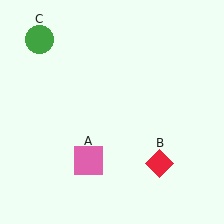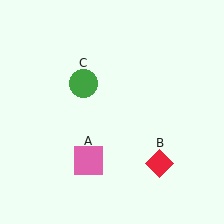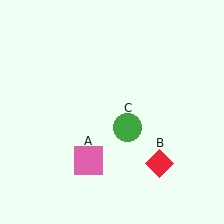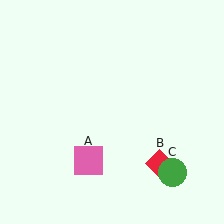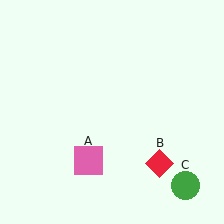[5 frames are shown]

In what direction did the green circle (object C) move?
The green circle (object C) moved down and to the right.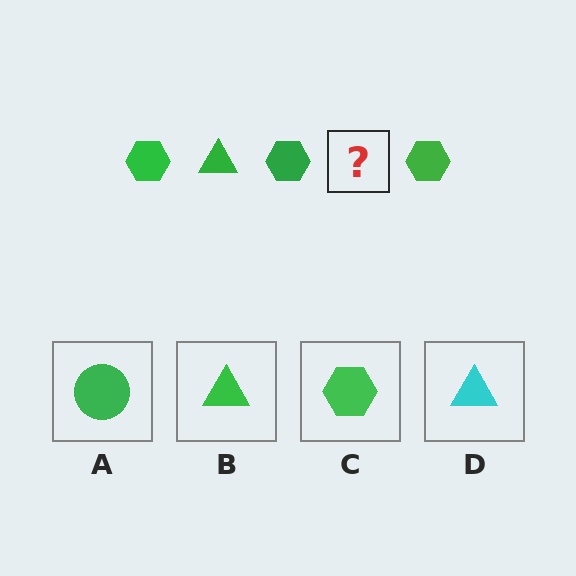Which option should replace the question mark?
Option B.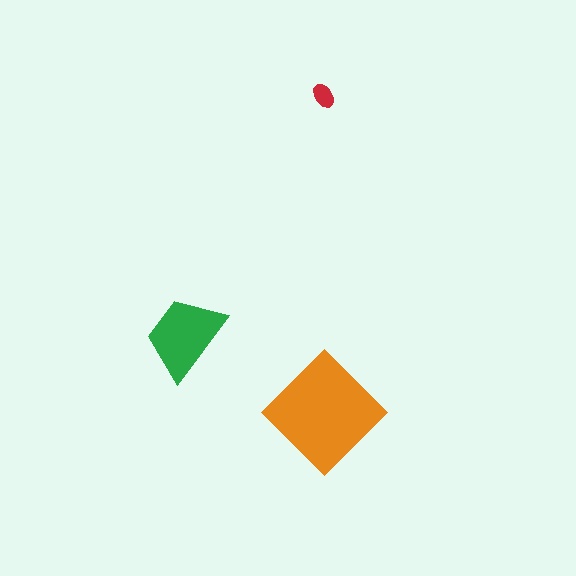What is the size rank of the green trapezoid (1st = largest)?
2nd.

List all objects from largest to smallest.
The orange diamond, the green trapezoid, the red ellipse.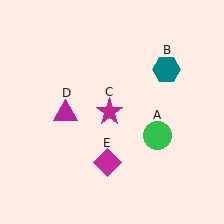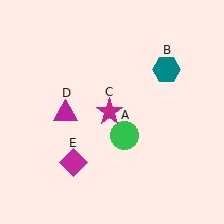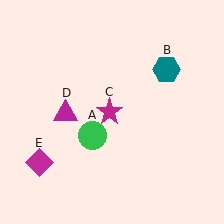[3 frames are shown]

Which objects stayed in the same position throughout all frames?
Teal hexagon (object B) and magenta star (object C) and magenta triangle (object D) remained stationary.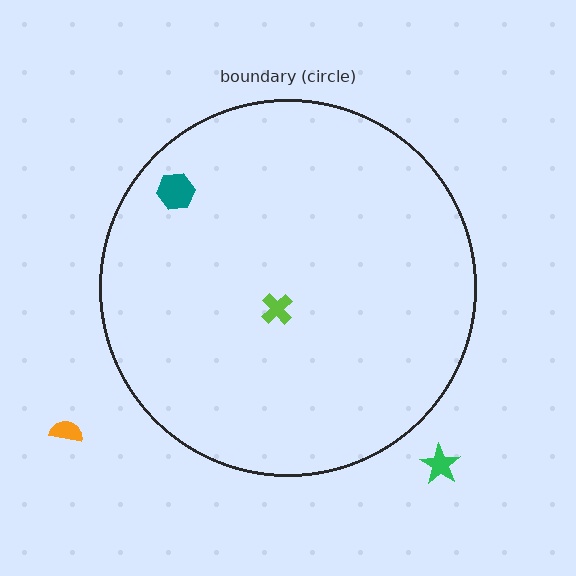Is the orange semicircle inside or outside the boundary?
Outside.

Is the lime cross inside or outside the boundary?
Inside.